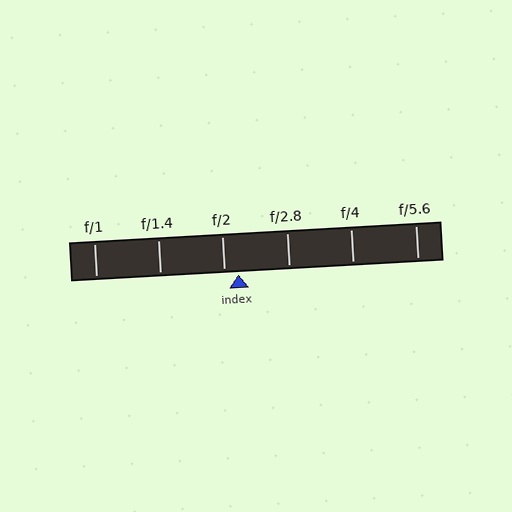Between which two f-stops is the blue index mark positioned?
The index mark is between f/2 and f/2.8.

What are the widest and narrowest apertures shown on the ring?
The widest aperture shown is f/1 and the narrowest is f/5.6.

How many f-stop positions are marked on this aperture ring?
There are 6 f-stop positions marked.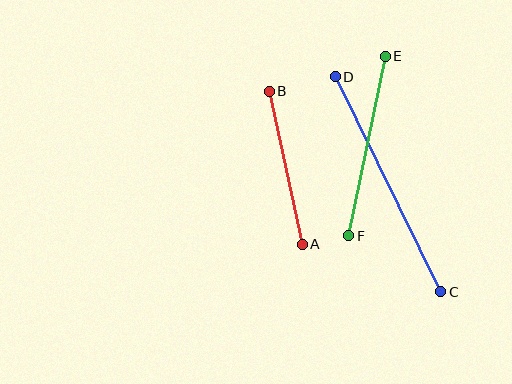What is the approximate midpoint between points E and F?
The midpoint is at approximately (367, 146) pixels.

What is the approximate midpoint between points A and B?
The midpoint is at approximately (286, 168) pixels.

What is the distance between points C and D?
The distance is approximately 240 pixels.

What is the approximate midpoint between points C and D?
The midpoint is at approximately (388, 184) pixels.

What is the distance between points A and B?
The distance is approximately 156 pixels.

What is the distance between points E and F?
The distance is approximately 183 pixels.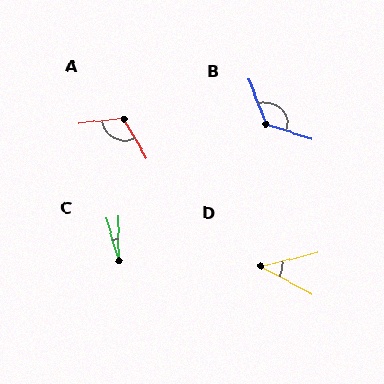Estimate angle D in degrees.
Approximately 42 degrees.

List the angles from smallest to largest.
C (16°), D (42°), A (113°), B (129°).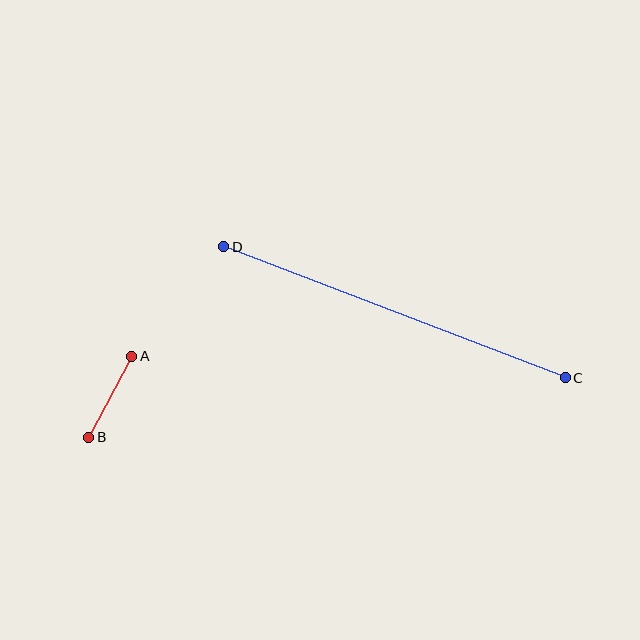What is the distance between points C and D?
The distance is approximately 366 pixels.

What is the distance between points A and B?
The distance is approximately 92 pixels.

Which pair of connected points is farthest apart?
Points C and D are farthest apart.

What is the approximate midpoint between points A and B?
The midpoint is at approximately (110, 397) pixels.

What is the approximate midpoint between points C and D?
The midpoint is at approximately (394, 312) pixels.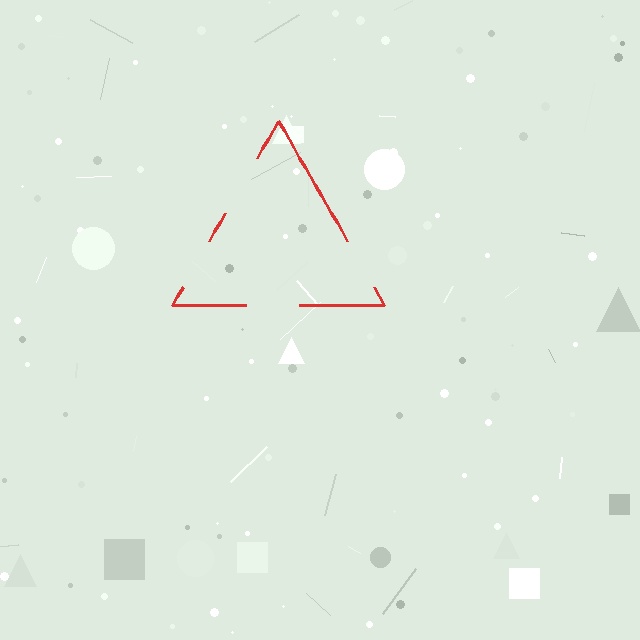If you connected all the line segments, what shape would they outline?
They would outline a triangle.